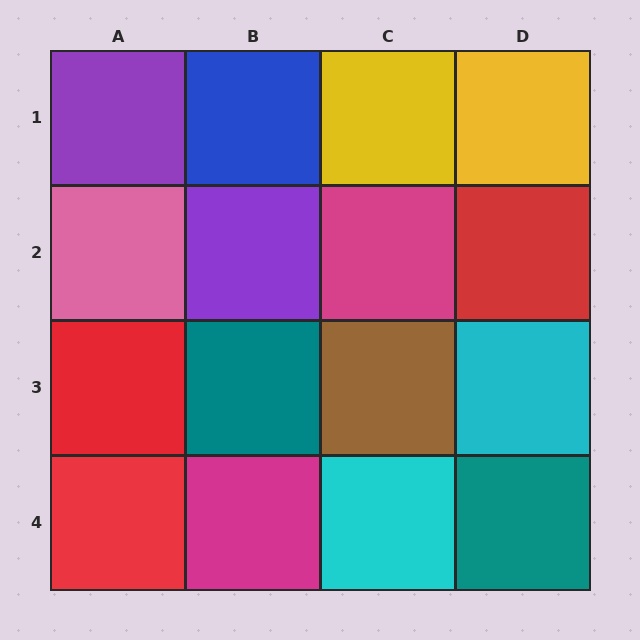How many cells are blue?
1 cell is blue.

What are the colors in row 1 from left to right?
Purple, blue, yellow, yellow.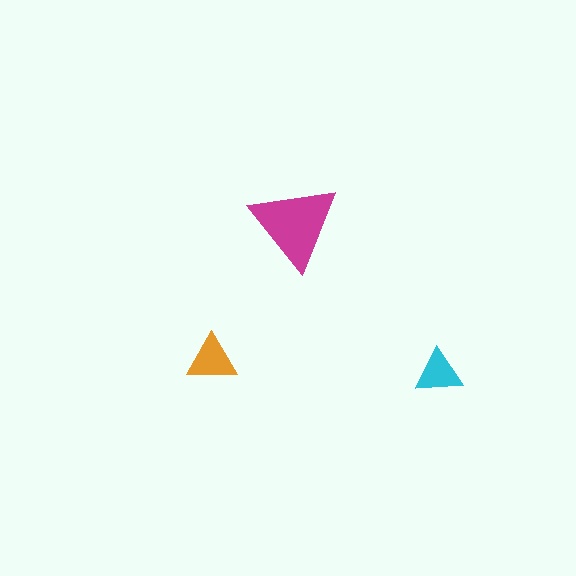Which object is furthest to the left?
The orange triangle is leftmost.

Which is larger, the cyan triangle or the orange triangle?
The orange one.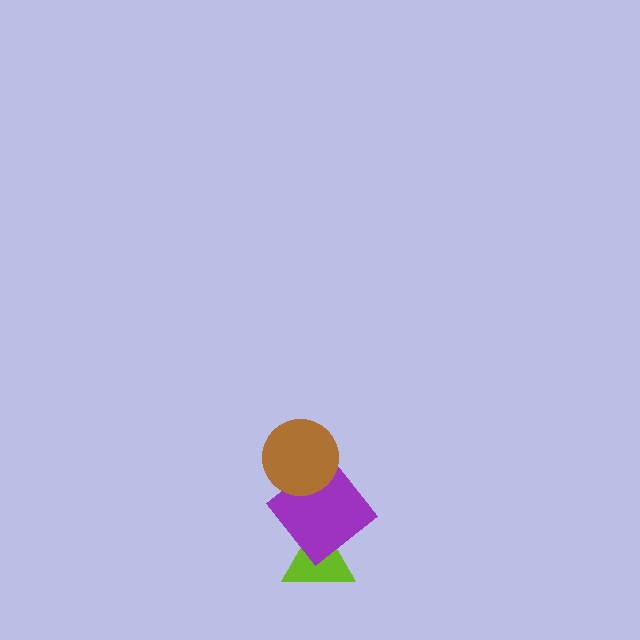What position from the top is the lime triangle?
The lime triangle is 3rd from the top.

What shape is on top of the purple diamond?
The brown circle is on top of the purple diamond.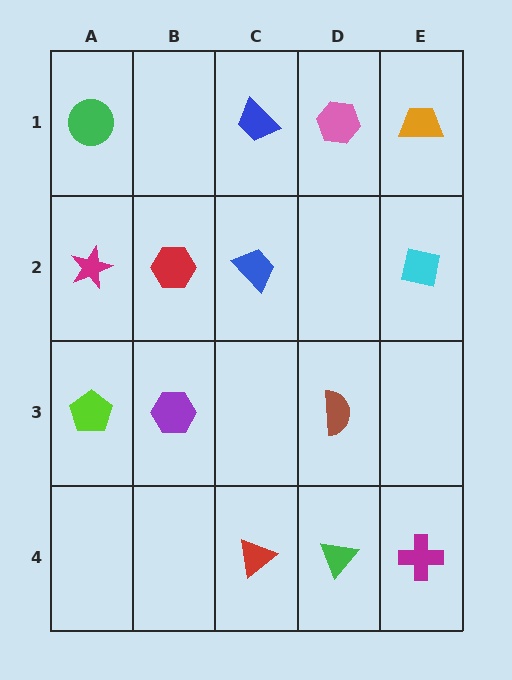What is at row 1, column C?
A blue trapezoid.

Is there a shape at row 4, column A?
No, that cell is empty.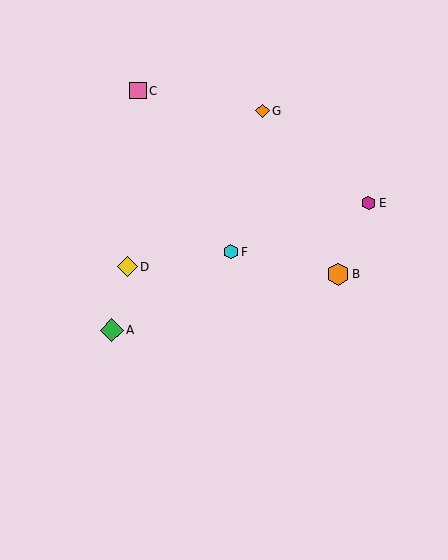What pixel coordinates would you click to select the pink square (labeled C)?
Click at (138, 91) to select the pink square C.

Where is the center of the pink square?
The center of the pink square is at (138, 91).